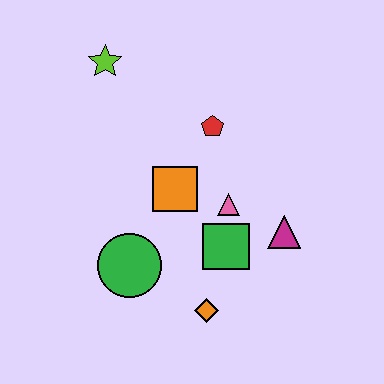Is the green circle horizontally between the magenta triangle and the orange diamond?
No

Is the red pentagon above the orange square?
Yes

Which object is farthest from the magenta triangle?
The lime star is farthest from the magenta triangle.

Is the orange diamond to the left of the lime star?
No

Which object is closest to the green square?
The pink triangle is closest to the green square.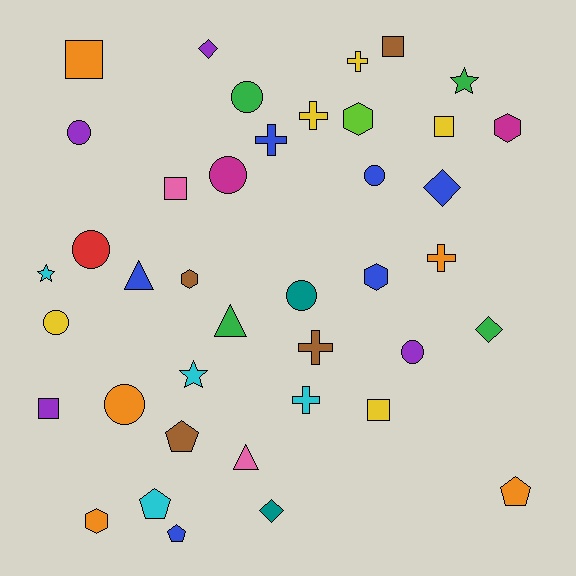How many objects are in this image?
There are 40 objects.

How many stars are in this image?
There are 3 stars.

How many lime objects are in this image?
There is 1 lime object.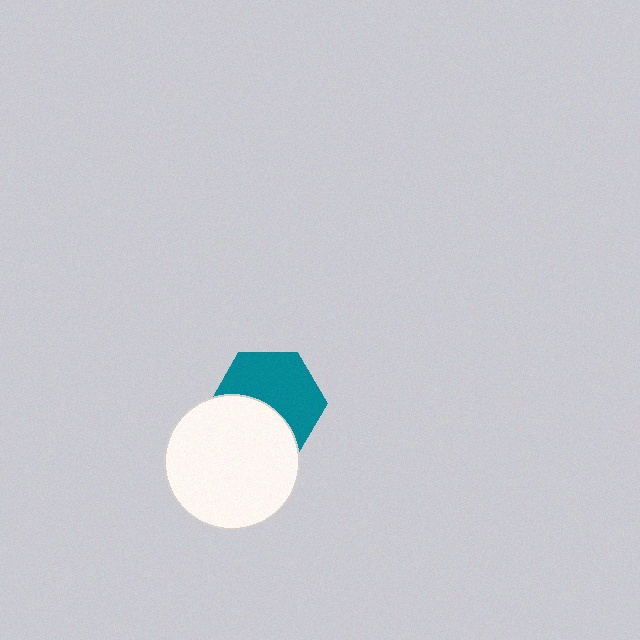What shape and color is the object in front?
The object in front is a white circle.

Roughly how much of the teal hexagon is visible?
About half of it is visible (roughly 59%).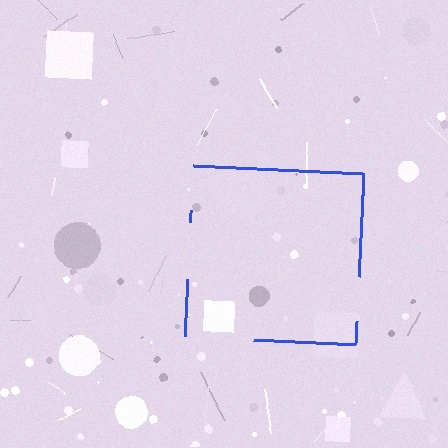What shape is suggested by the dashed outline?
The dashed outline suggests a square.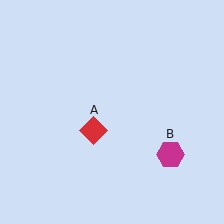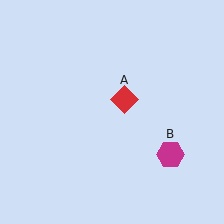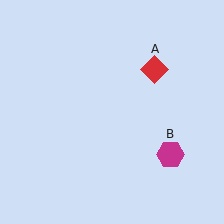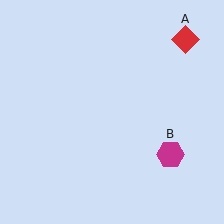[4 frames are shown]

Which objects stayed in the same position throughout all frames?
Magenta hexagon (object B) remained stationary.